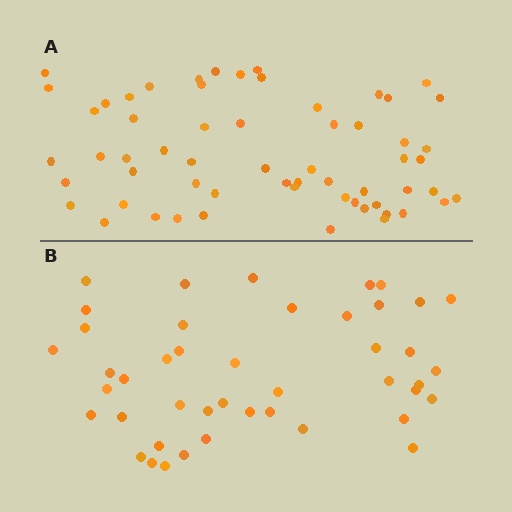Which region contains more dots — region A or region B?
Region A (the top region) has more dots.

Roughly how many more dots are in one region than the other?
Region A has approximately 15 more dots than region B.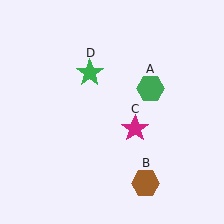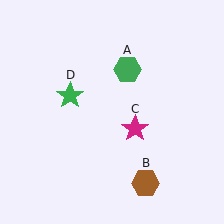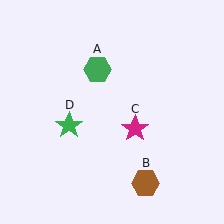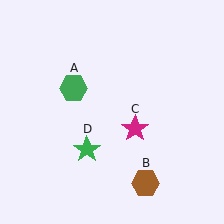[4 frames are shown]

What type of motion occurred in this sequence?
The green hexagon (object A), green star (object D) rotated counterclockwise around the center of the scene.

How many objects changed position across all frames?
2 objects changed position: green hexagon (object A), green star (object D).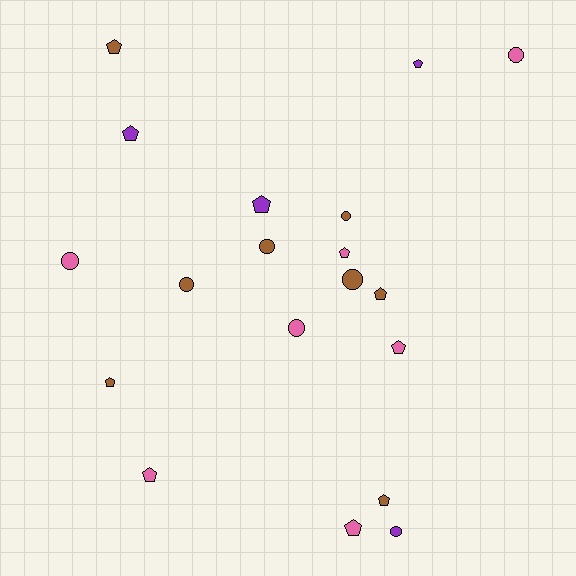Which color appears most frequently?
Brown, with 8 objects.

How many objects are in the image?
There are 19 objects.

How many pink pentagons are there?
There are 4 pink pentagons.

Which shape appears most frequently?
Pentagon, with 11 objects.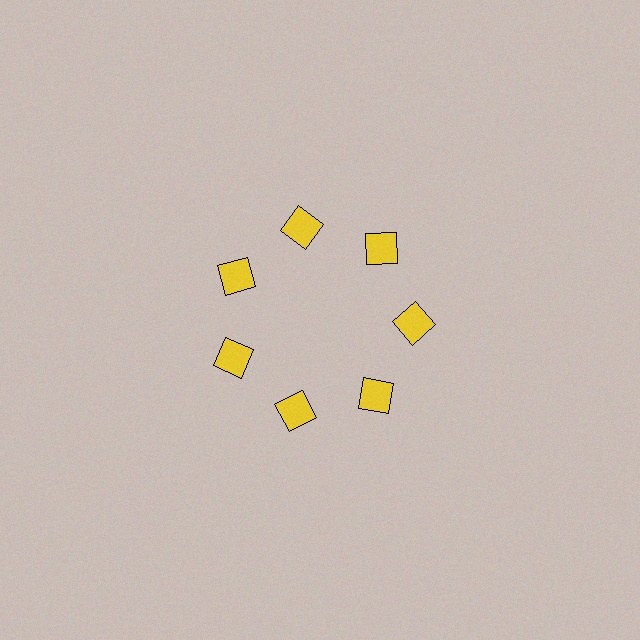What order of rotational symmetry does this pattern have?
This pattern has 7-fold rotational symmetry.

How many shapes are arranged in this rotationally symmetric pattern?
There are 7 shapes, arranged in 7 groups of 1.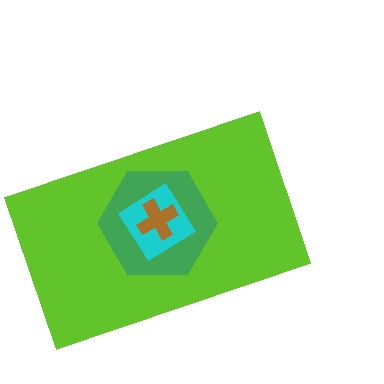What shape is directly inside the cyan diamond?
The brown cross.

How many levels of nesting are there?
4.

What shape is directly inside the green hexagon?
The cyan diamond.